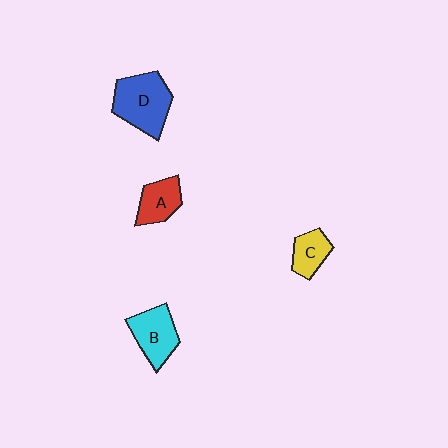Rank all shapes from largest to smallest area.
From largest to smallest: D (blue), B (cyan), A (red), C (yellow).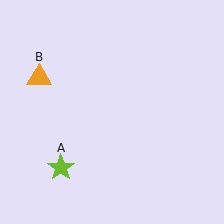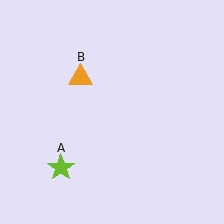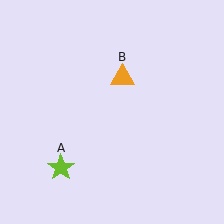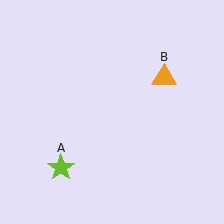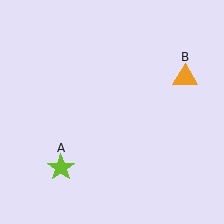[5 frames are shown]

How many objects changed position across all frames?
1 object changed position: orange triangle (object B).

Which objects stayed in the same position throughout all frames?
Lime star (object A) remained stationary.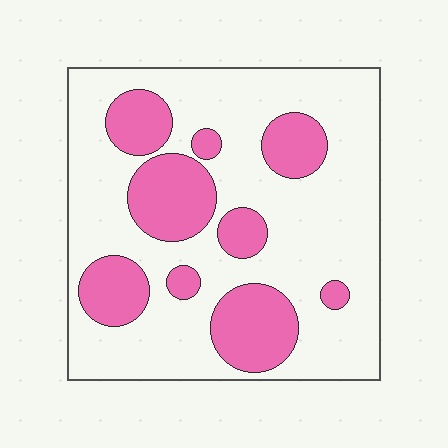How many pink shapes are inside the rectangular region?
9.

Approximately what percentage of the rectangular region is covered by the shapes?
Approximately 30%.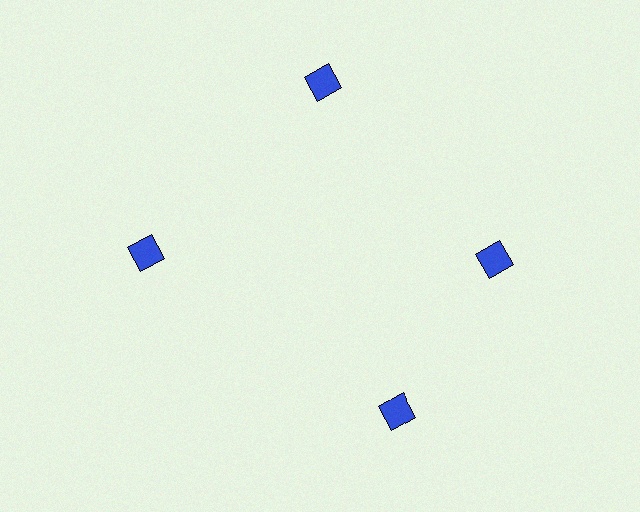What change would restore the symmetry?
The symmetry would be restored by rotating it back into even spacing with its neighbors so that all 4 diamonds sit at equal angles and equal distance from the center.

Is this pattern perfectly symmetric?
No. The 4 blue diamonds are arranged in a ring, but one element near the 6 o'clock position is rotated out of alignment along the ring, breaking the 4-fold rotational symmetry.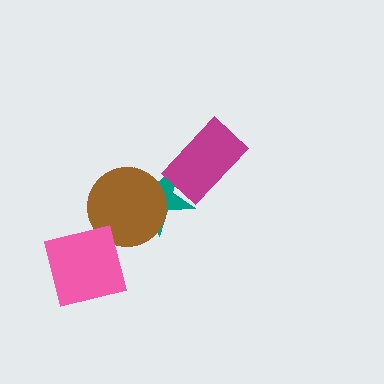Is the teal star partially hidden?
Yes, it is partially covered by another shape.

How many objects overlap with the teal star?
2 objects overlap with the teal star.